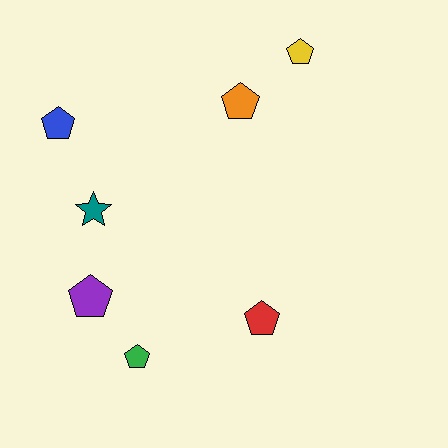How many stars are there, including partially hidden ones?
There is 1 star.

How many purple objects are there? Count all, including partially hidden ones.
There is 1 purple object.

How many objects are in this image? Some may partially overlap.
There are 7 objects.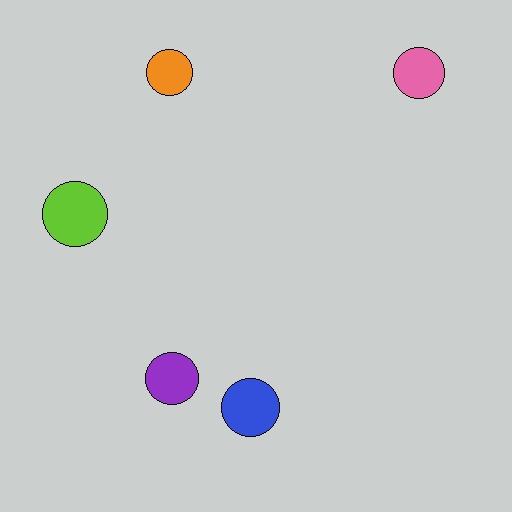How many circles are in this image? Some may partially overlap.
There are 5 circles.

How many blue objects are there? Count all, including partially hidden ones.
There is 1 blue object.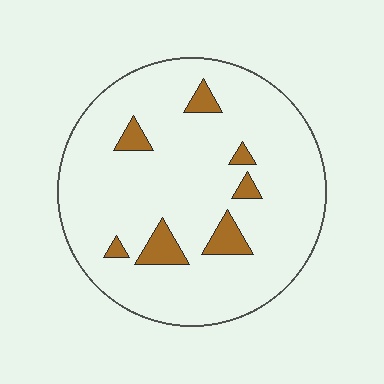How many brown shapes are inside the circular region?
7.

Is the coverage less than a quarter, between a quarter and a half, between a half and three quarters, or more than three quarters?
Less than a quarter.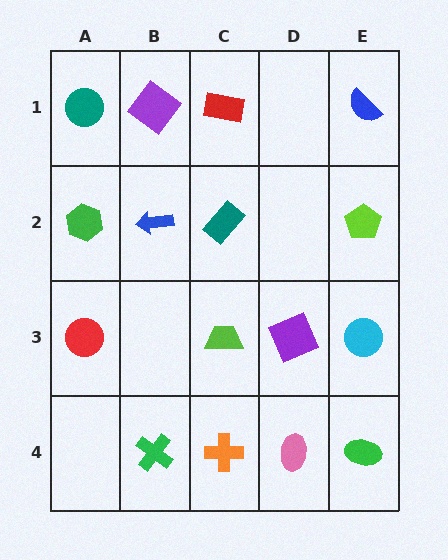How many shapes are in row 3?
4 shapes.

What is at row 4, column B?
A green cross.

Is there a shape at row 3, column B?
No, that cell is empty.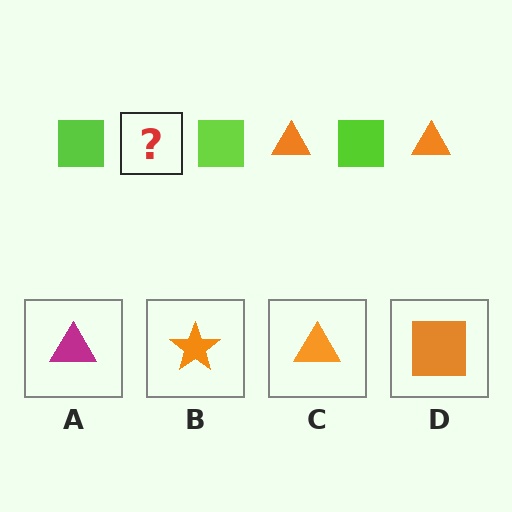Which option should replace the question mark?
Option C.